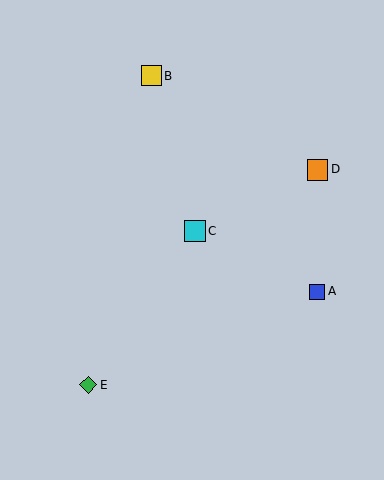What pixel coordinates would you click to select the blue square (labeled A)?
Click at (317, 292) to select the blue square A.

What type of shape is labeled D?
Shape D is an orange square.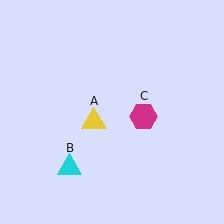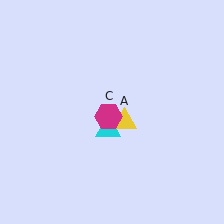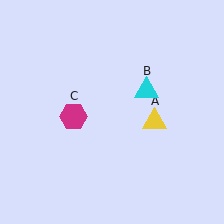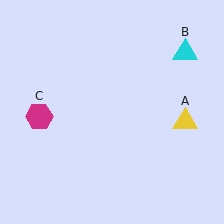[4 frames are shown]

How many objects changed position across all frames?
3 objects changed position: yellow triangle (object A), cyan triangle (object B), magenta hexagon (object C).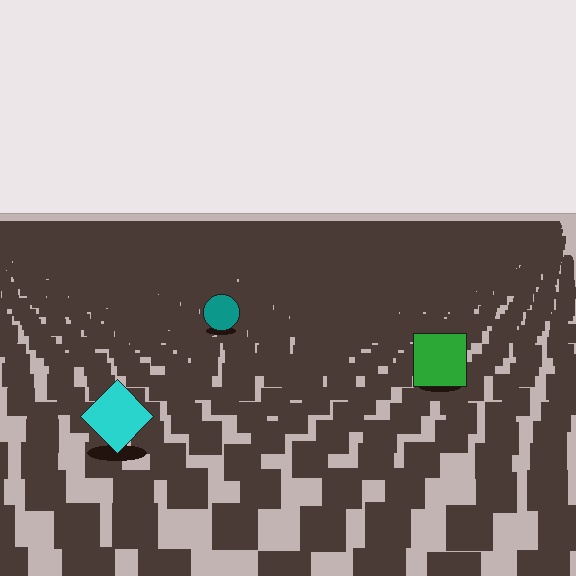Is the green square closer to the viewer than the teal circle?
Yes. The green square is closer — you can tell from the texture gradient: the ground texture is coarser near it.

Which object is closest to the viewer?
The cyan diamond is closest. The texture marks near it are larger and more spread out.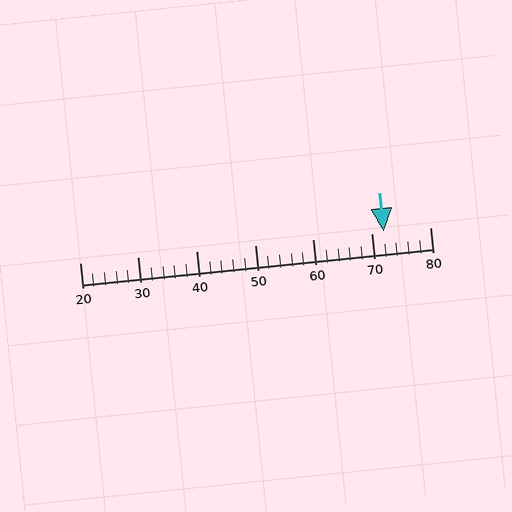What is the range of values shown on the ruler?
The ruler shows values from 20 to 80.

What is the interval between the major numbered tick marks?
The major tick marks are spaced 10 units apart.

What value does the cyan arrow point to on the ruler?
The cyan arrow points to approximately 72.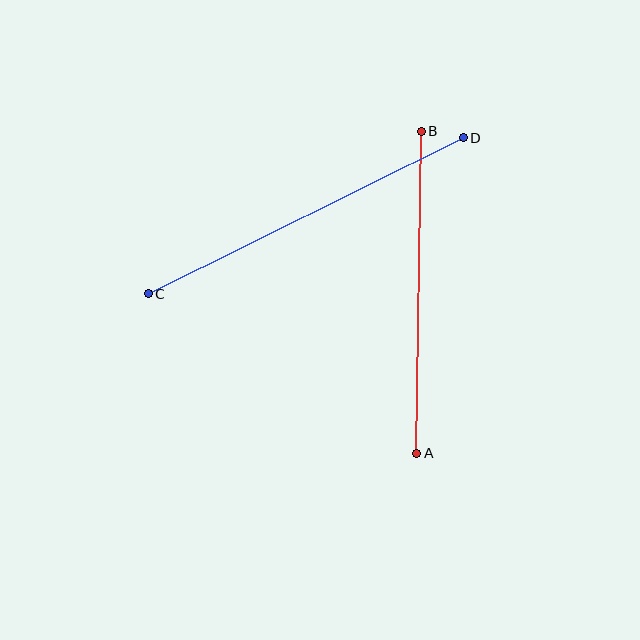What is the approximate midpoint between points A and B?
The midpoint is at approximately (419, 292) pixels.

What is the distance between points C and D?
The distance is approximately 352 pixels.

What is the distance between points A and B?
The distance is approximately 322 pixels.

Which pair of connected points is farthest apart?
Points C and D are farthest apart.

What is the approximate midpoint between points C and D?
The midpoint is at approximately (306, 216) pixels.